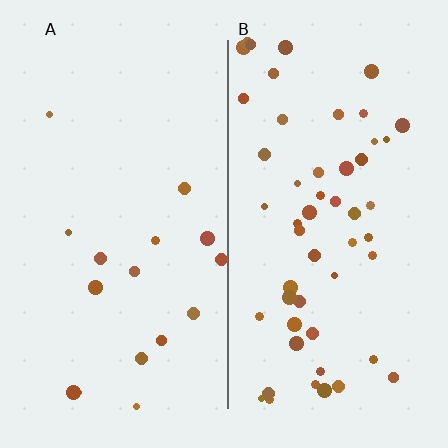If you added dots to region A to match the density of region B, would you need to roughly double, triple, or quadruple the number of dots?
Approximately triple.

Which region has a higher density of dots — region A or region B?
B (the right).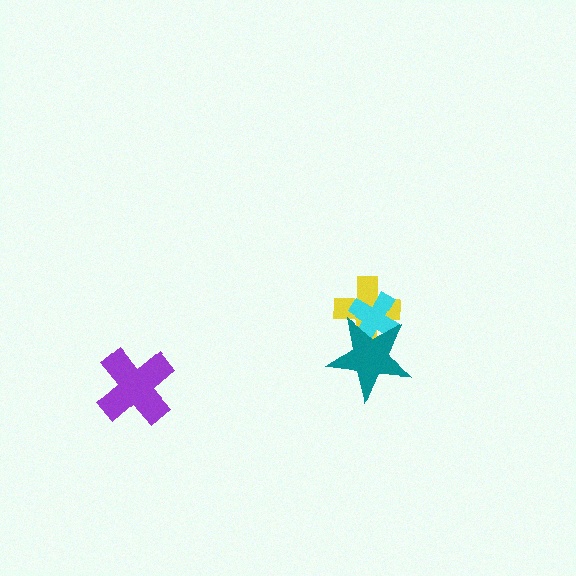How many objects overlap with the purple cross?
0 objects overlap with the purple cross.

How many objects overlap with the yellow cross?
2 objects overlap with the yellow cross.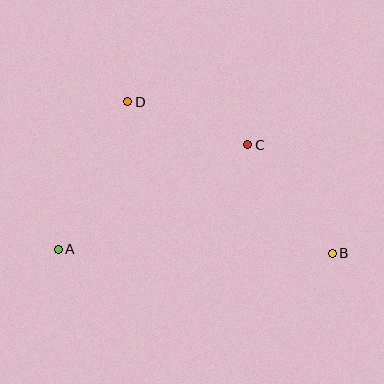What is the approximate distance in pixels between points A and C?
The distance between A and C is approximately 216 pixels.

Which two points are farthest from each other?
Points A and B are farthest from each other.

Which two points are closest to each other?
Points C and D are closest to each other.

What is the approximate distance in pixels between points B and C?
The distance between B and C is approximately 138 pixels.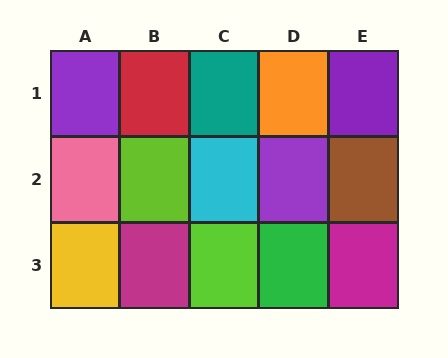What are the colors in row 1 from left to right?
Purple, red, teal, orange, purple.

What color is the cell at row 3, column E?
Magenta.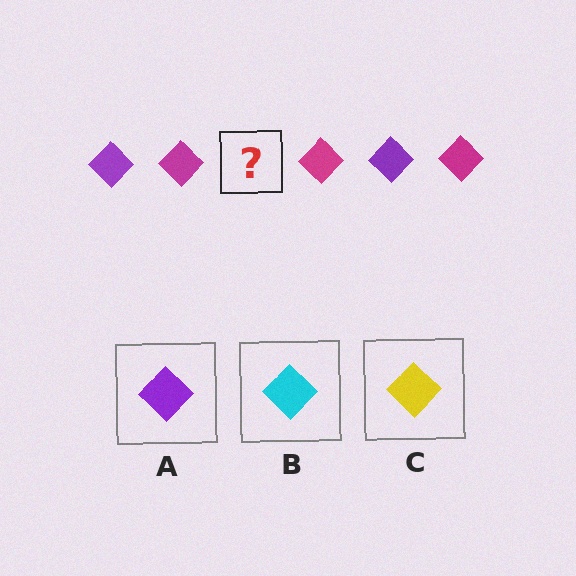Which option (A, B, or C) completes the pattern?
A.